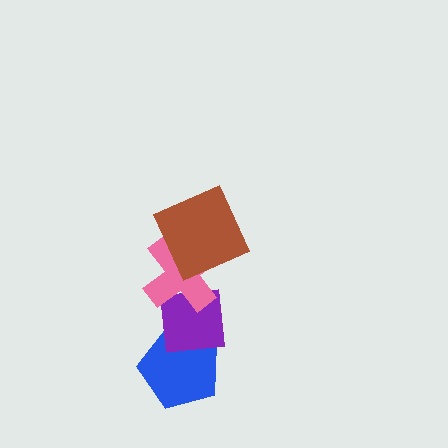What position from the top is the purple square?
The purple square is 3rd from the top.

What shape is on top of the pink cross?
The brown square is on top of the pink cross.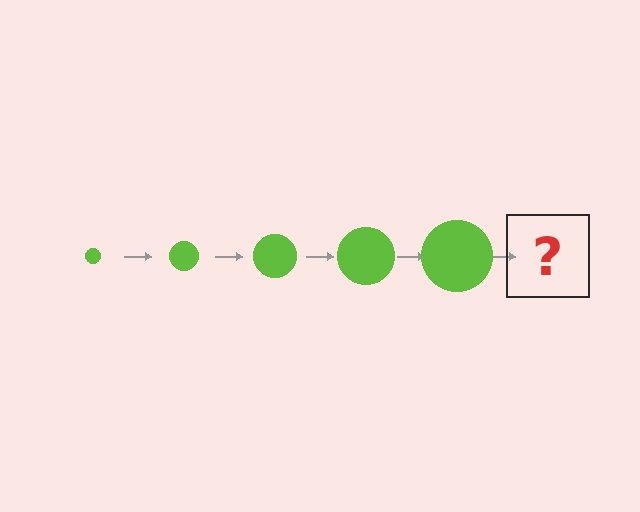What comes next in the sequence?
The next element should be a lime circle, larger than the previous one.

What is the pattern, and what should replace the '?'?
The pattern is that the circle gets progressively larger each step. The '?' should be a lime circle, larger than the previous one.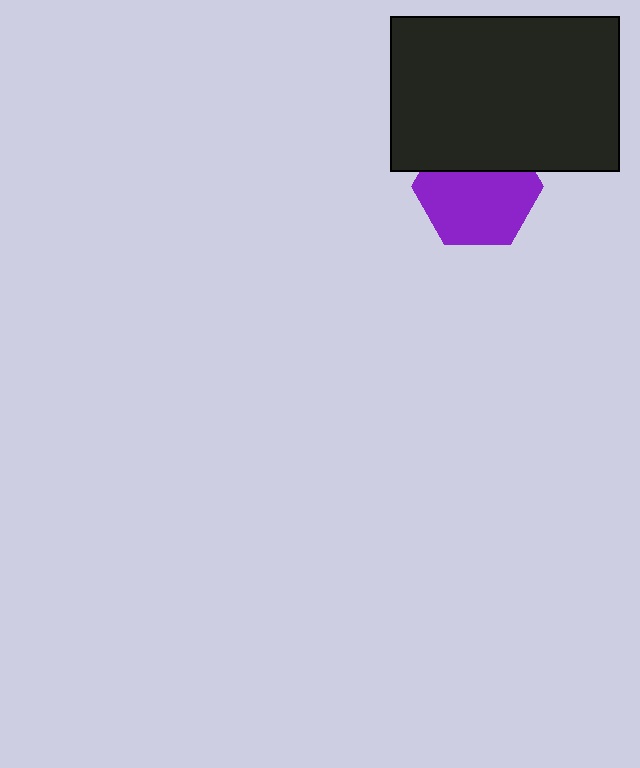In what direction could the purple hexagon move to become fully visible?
The purple hexagon could move down. That would shift it out from behind the black rectangle entirely.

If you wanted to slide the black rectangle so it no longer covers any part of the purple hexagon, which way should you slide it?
Slide it up — that is the most direct way to separate the two shapes.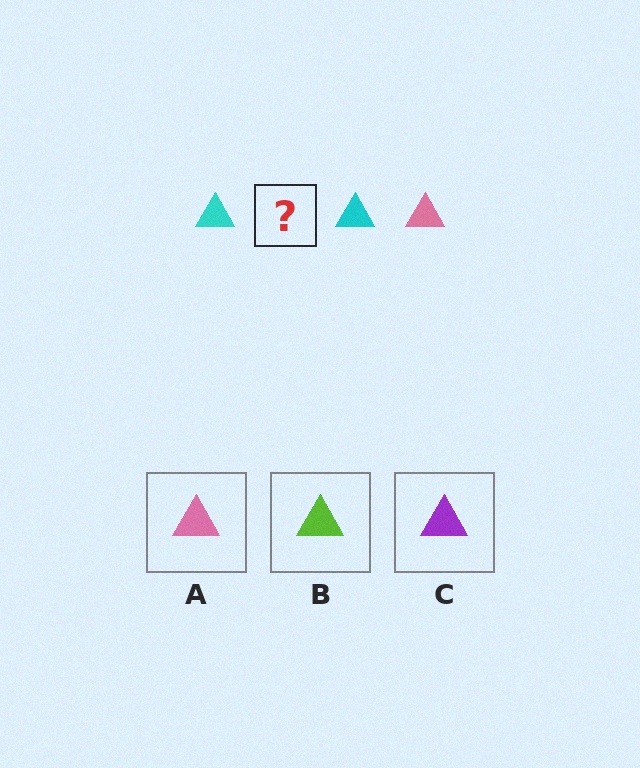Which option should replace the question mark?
Option A.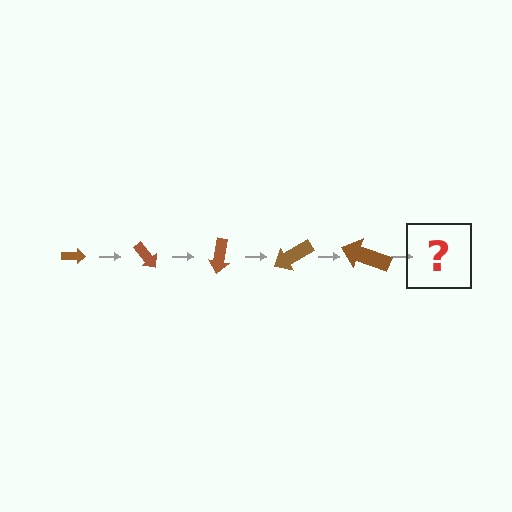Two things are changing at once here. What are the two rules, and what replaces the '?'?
The two rules are that the arrow grows larger each step and it rotates 50 degrees each step. The '?' should be an arrow, larger than the previous one and rotated 250 degrees from the start.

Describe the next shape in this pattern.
It should be an arrow, larger than the previous one and rotated 250 degrees from the start.